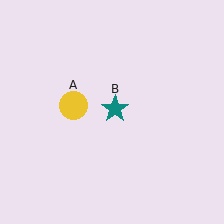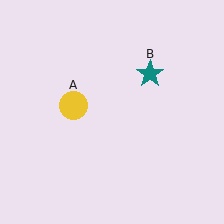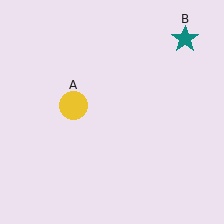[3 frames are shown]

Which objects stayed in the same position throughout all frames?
Yellow circle (object A) remained stationary.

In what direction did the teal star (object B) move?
The teal star (object B) moved up and to the right.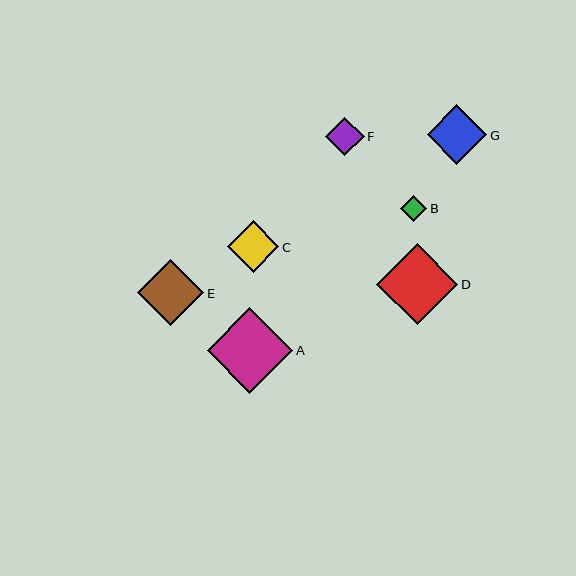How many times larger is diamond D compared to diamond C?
Diamond D is approximately 1.6 times the size of diamond C.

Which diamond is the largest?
Diamond A is the largest with a size of approximately 85 pixels.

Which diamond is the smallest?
Diamond B is the smallest with a size of approximately 27 pixels.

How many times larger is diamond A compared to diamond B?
Diamond A is approximately 3.2 times the size of diamond B.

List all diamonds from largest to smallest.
From largest to smallest: A, D, E, G, C, F, B.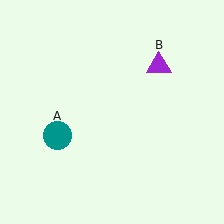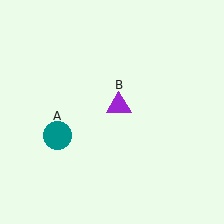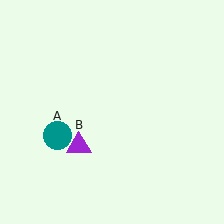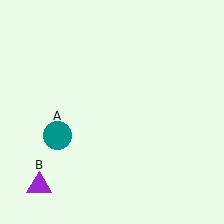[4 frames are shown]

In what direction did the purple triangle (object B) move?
The purple triangle (object B) moved down and to the left.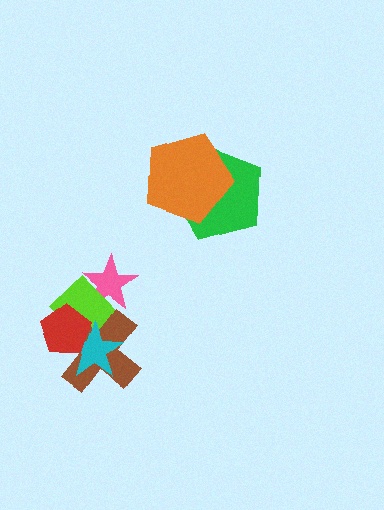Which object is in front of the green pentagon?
The orange pentagon is in front of the green pentagon.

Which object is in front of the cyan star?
The red pentagon is in front of the cyan star.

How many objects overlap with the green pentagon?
1 object overlaps with the green pentagon.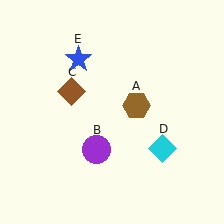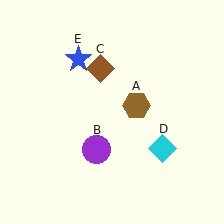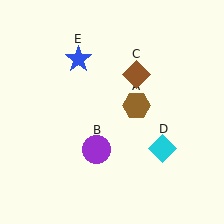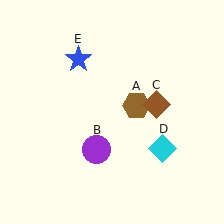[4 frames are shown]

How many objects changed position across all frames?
1 object changed position: brown diamond (object C).